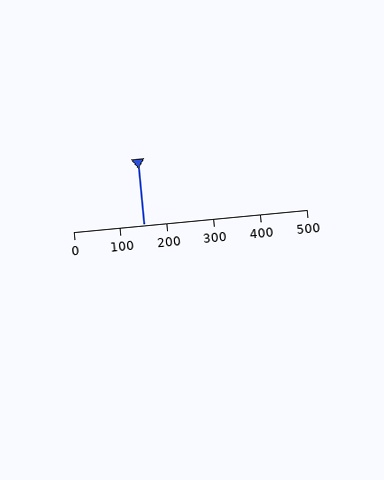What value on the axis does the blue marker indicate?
The marker indicates approximately 150.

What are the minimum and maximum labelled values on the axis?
The axis runs from 0 to 500.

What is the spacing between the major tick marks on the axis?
The major ticks are spaced 100 apart.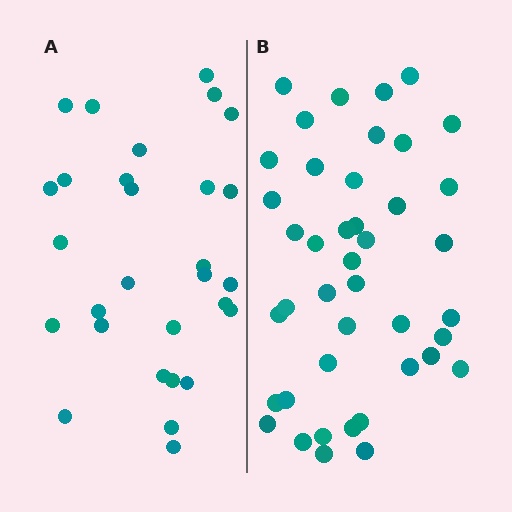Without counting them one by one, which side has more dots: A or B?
Region B (the right region) has more dots.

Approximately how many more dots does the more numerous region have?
Region B has approximately 15 more dots than region A.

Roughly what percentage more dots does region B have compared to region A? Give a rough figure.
About 45% more.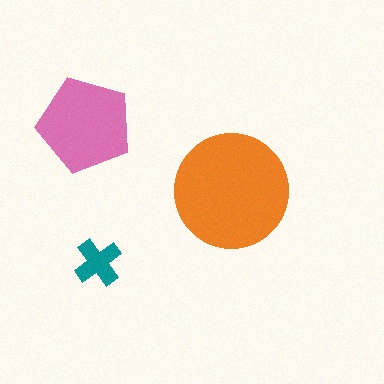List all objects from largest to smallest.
The orange circle, the pink pentagon, the teal cross.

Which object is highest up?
The pink pentagon is topmost.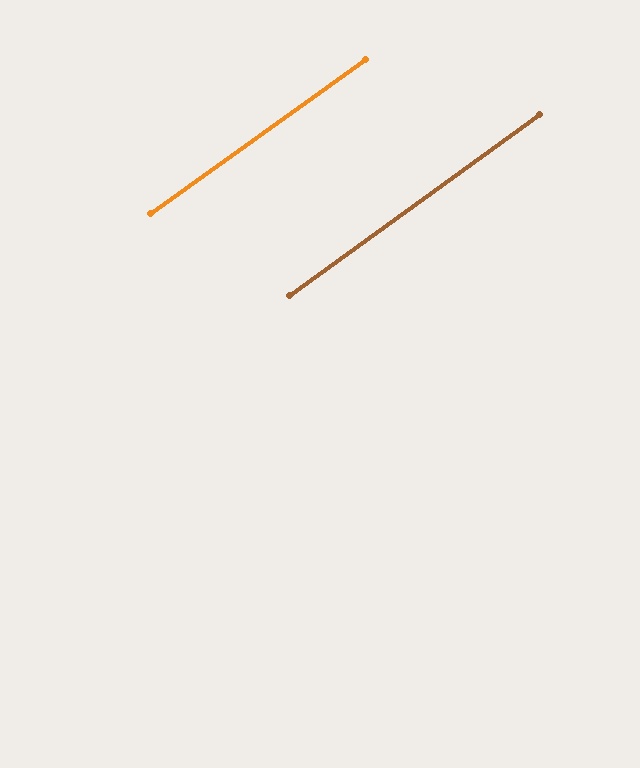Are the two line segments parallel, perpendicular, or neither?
Parallel — their directions differ by only 0.3°.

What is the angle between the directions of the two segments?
Approximately 0 degrees.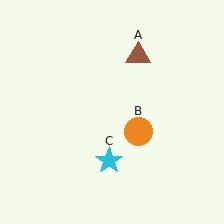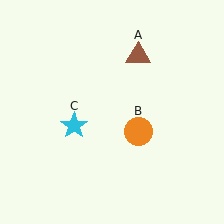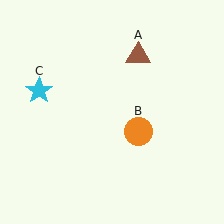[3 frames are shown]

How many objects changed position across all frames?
1 object changed position: cyan star (object C).